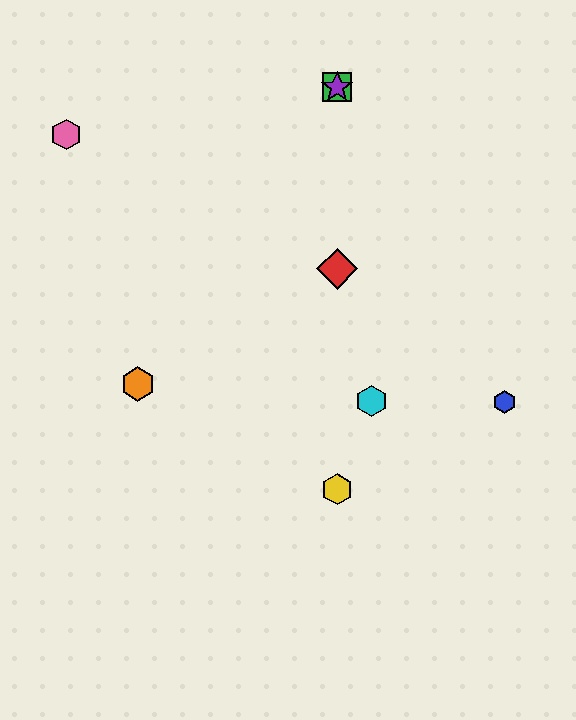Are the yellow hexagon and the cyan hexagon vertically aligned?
No, the yellow hexagon is at x≈337 and the cyan hexagon is at x≈372.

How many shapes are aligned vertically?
4 shapes (the red diamond, the green square, the yellow hexagon, the purple star) are aligned vertically.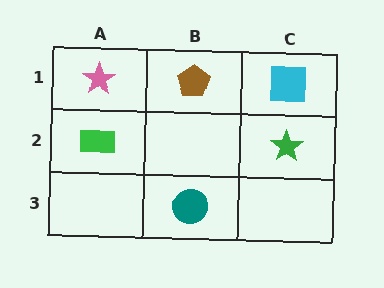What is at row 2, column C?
A green star.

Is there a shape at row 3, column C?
No, that cell is empty.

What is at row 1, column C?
A cyan square.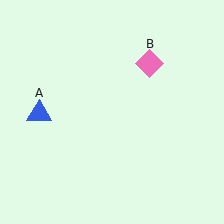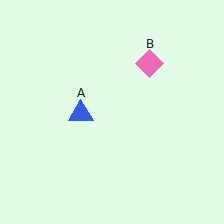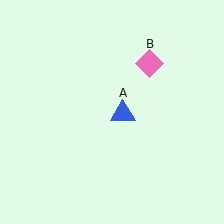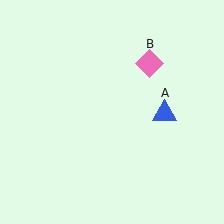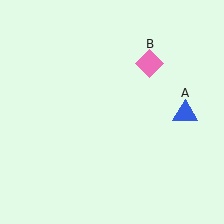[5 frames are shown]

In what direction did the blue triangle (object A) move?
The blue triangle (object A) moved right.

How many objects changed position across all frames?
1 object changed position: blue triangle (object A).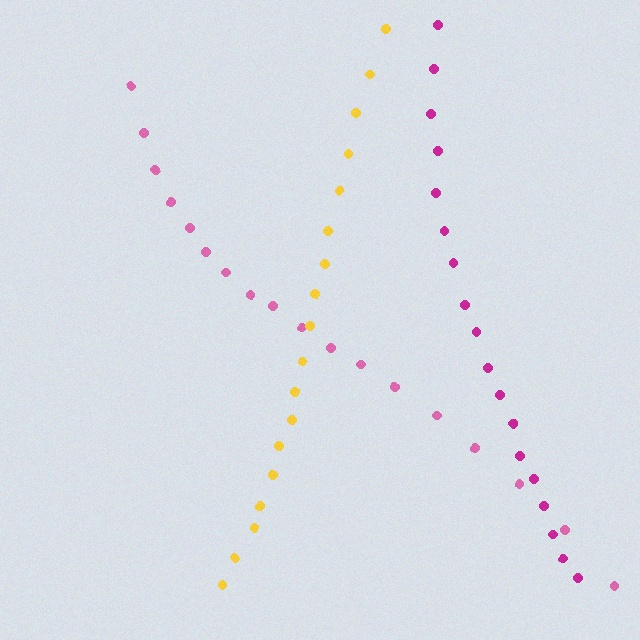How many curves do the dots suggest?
There are 3 distinct paths.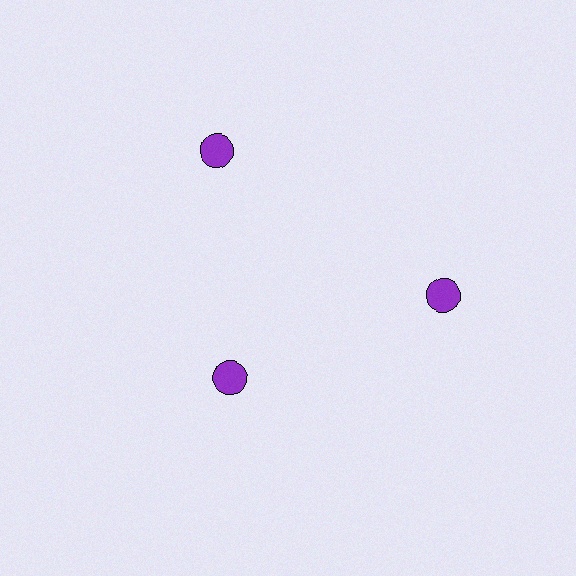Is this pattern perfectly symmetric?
No. The 3 purple circles are arranged in a ring, but one element near the 7 o'clock position is pulled inward toward the center, breaking the 3-fold rotational symmetry.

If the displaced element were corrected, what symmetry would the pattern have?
It would have 3-fold rotational symmetry — the pattern would map onto itself every 120 degrees.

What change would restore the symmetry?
The symmetry would be restored by moving it outward, back onto the ring so that all 3 circles sit at equal angles and equal distance from the center.